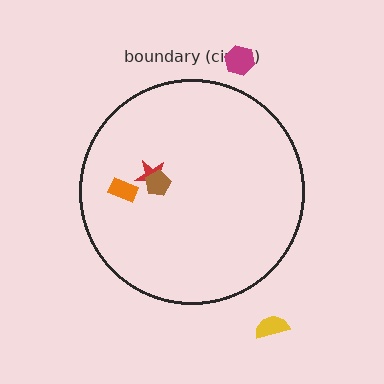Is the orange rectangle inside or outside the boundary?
Inside.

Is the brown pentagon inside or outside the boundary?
Inside.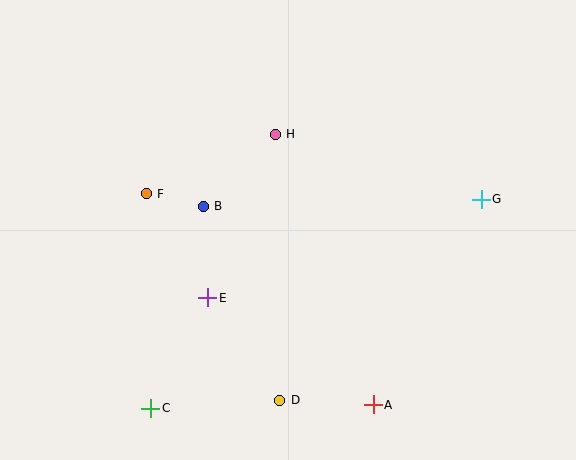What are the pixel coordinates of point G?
Point G is at (481, 199).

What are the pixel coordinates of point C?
Point C is at (151, 408).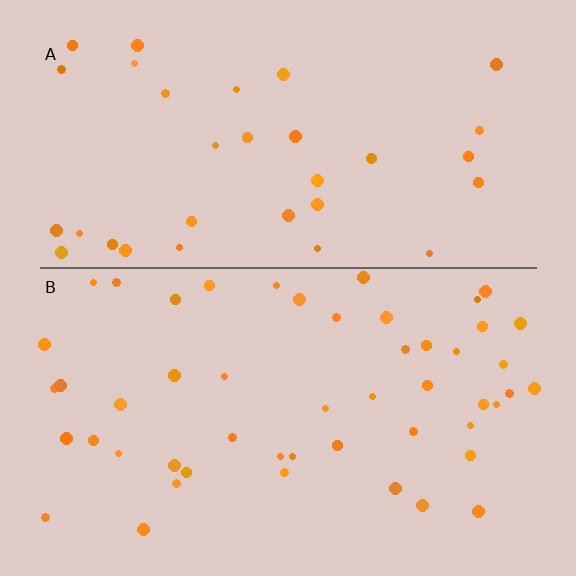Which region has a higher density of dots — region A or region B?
B (the bottom).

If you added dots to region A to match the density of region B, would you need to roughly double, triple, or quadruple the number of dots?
Approximately double.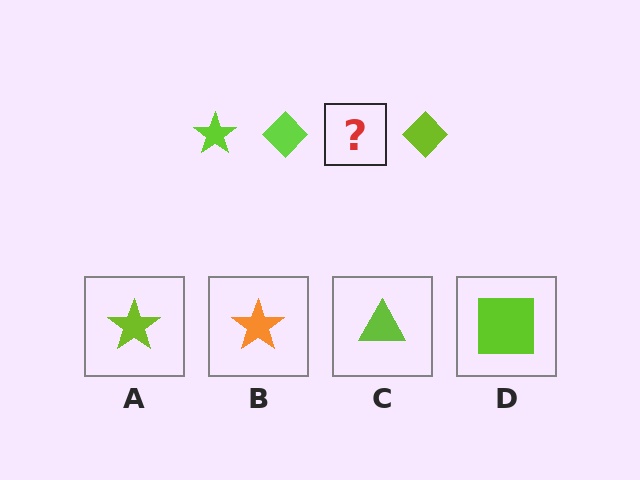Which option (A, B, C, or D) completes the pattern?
A.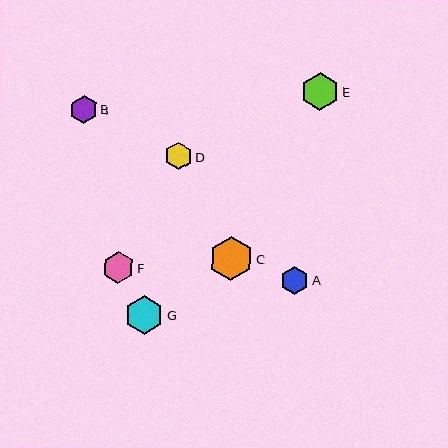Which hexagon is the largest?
Hexagon C is the largest with a size of approximately 44 pixels.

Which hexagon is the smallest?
Hexagon D is the smallest with a size of approximately 27 pixels.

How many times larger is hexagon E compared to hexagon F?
Hexagon E is approximately 1.2 times the size of hexagon F.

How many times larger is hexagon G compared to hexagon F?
Hexagon G is approximately 1.2 times the size of hexagon F.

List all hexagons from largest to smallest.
From largest to smallest: C, G, E, F, A, B, D.